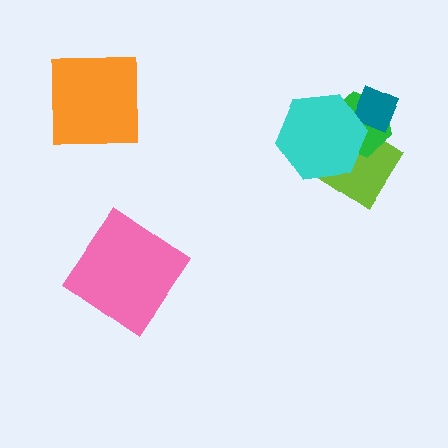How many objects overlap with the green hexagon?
3 objects overlap with the green hexagon.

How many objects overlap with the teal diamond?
3 objects overlap with the teal diamond.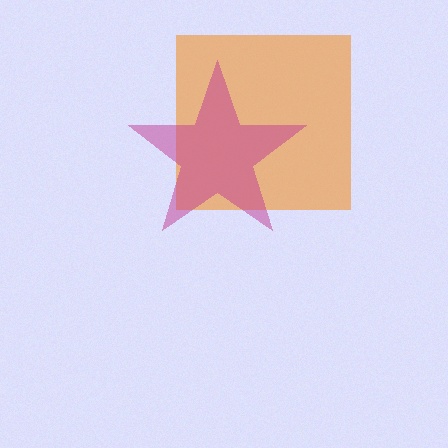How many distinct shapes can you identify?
There are 2 distinct shapes: an orange square, a magenta star.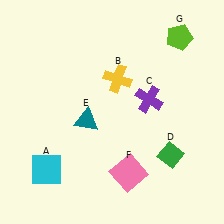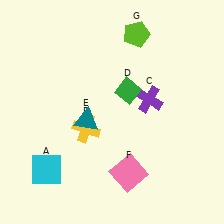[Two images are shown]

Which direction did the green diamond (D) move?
The green diamond (D) moved up.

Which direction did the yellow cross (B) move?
The yellow cross (B) moved down.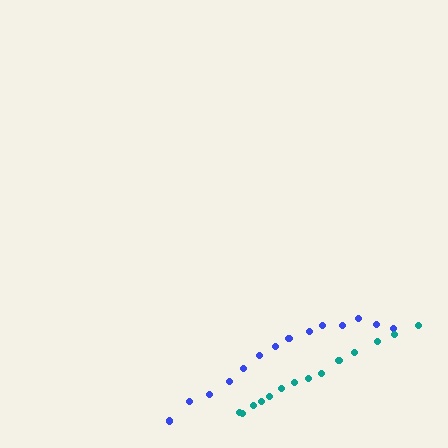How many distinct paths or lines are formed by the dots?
There are 2 distinct paths.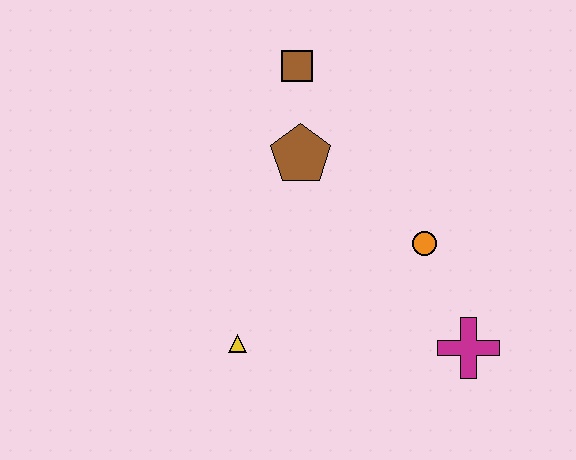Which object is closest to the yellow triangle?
The brown pentagon is closest to the yellow triangle.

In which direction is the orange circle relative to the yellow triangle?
The orange circle is to the right of the yellow triangle.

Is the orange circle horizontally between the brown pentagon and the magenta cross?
Yes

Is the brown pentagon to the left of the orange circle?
Yes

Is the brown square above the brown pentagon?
Yes